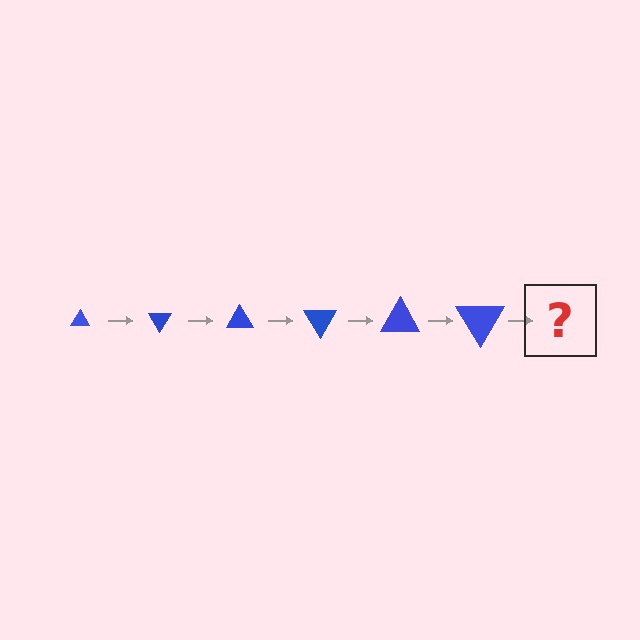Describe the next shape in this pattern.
It should be a triangle, larger than the previous one and rotated 360 degrees from the start.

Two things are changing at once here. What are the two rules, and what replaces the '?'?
The two rules are that the triangle grows larger each step and it rotates 60 degrees each step. The '?' should be a triangle, larger than the previous one and rotated 360 degrees from the start.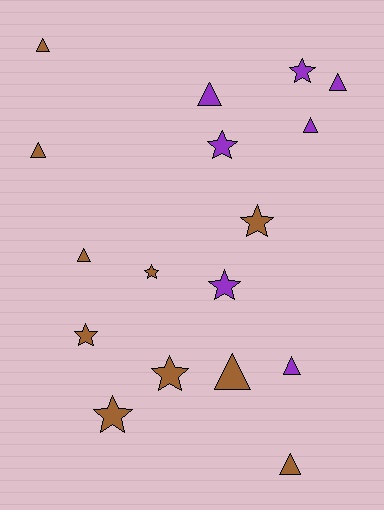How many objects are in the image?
There are 17 objects.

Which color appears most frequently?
Brown, with 10 objects.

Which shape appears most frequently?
Triangle, with 9 objects.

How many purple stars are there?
There are 3 purple stars.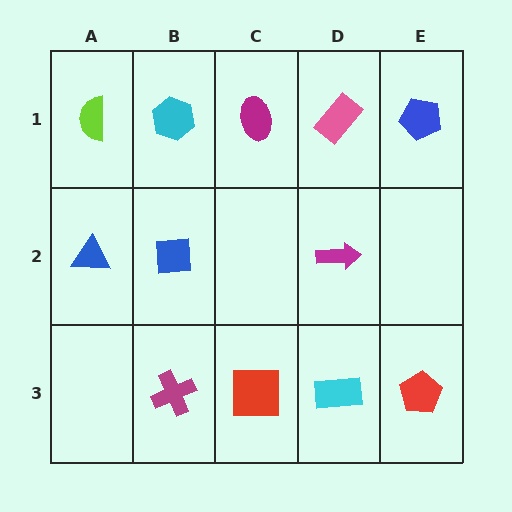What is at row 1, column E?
A blue pentagon.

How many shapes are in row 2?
3 shapes.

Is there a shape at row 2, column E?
No, that cell is empty.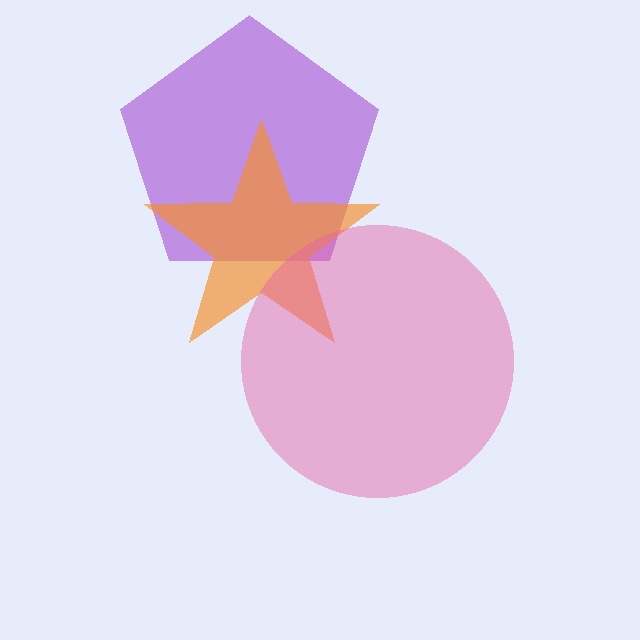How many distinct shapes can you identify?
There are 3 distinct shapes: a purple pentagon, an orange star, a pink circle.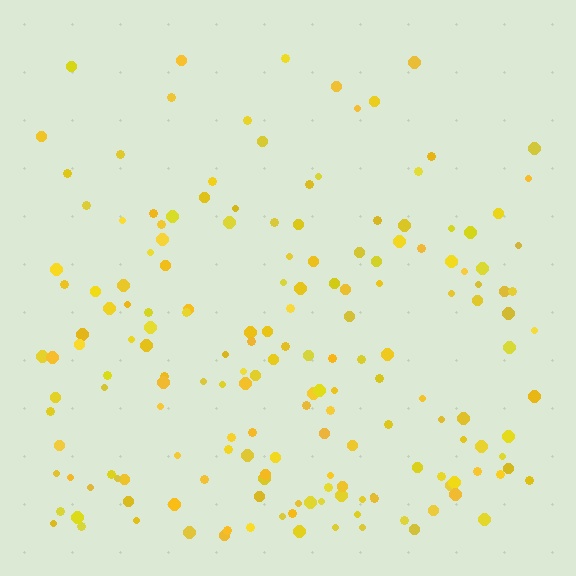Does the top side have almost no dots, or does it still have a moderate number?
Still a moderate number, just noticeably fewer than the bottom.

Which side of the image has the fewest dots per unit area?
The top.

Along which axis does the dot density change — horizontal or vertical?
Vertical.